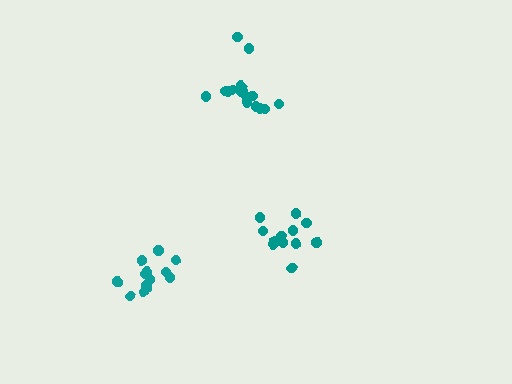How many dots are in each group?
Group 1: 14 dots, Group 2: 17 dots, Group 3: 13 dots (44 total).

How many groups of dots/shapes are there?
There are 3 groups.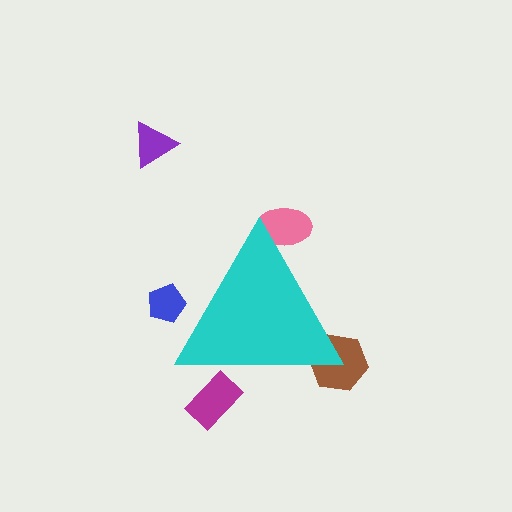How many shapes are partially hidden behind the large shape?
4 shapes are partially hidden.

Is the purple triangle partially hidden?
No, the purple triangle is fully visible.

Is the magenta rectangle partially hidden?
Yes, the magenta rectangle is partially hidden behind the cyan triangle.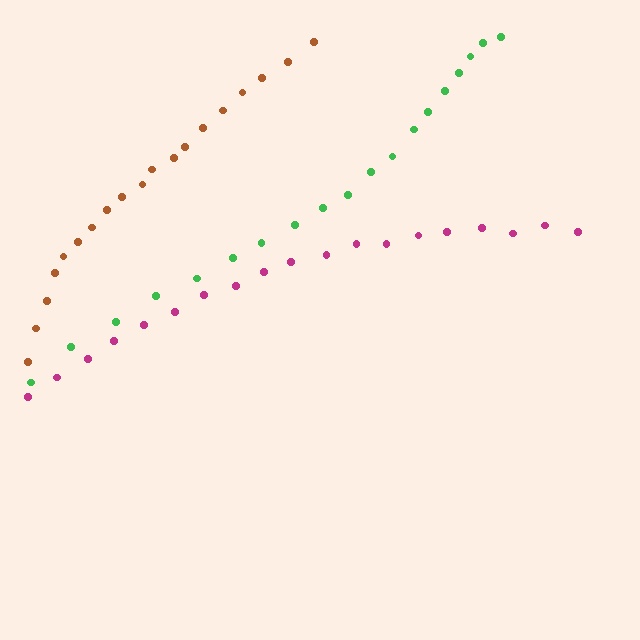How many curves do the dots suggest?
There are 3 distinct paths.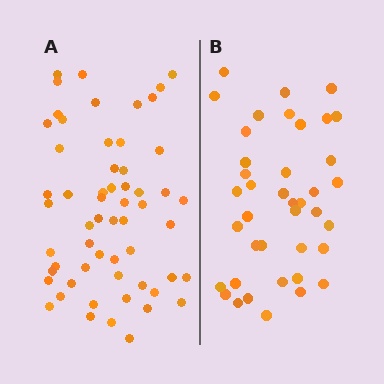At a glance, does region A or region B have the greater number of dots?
Region A (the left region) has more dots.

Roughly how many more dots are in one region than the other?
Region A has approximately 20 more dots than region B.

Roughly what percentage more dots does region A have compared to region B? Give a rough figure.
About 45% more.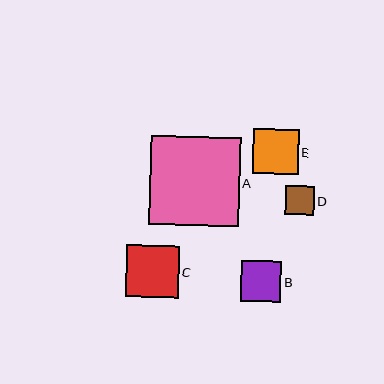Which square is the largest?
Square A is the largest with a size of approximately 90 pixels.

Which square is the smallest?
Square D is the smallest with a size of approximately 29 pixels.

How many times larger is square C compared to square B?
Square C is approximately 1.3 times the size of square B.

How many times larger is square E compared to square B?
Square E is approximately 1.1 times the size of square B.